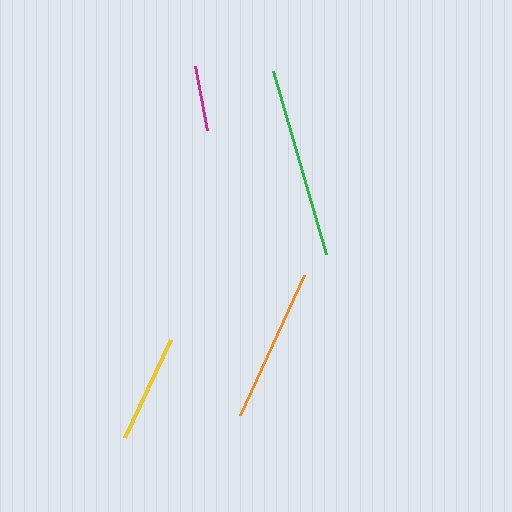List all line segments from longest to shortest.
From longest to shortest: green, orange, yellow, magenta.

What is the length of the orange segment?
The orange segment is approximately 154 pixels long.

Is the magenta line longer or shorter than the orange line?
The orange line is longer than the magenta line.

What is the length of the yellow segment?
The yellow segment is approximately 109 pixels long.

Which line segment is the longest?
The green line is the longest at approximately 190 pixels.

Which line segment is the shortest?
The magenta line is the shortest at approximately 65 pixels.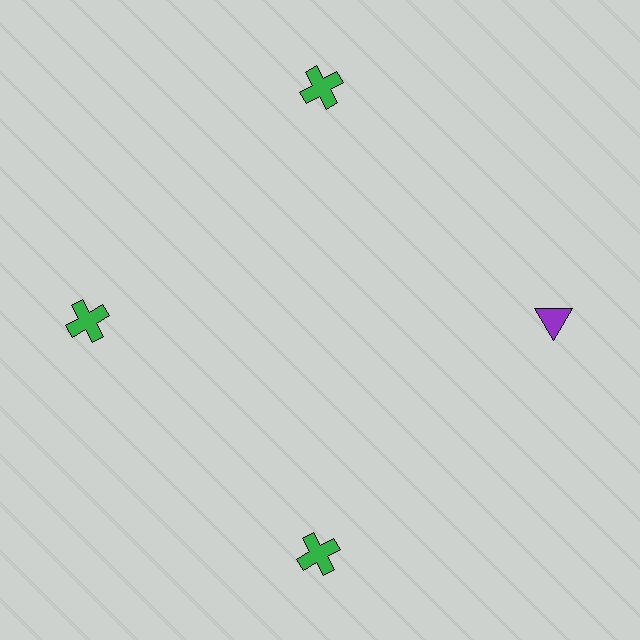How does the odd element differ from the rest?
It differs in both color (purple instead of green) and shape (triangle instead of cross).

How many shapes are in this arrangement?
There are 4 shapes arranged in a ring pattern.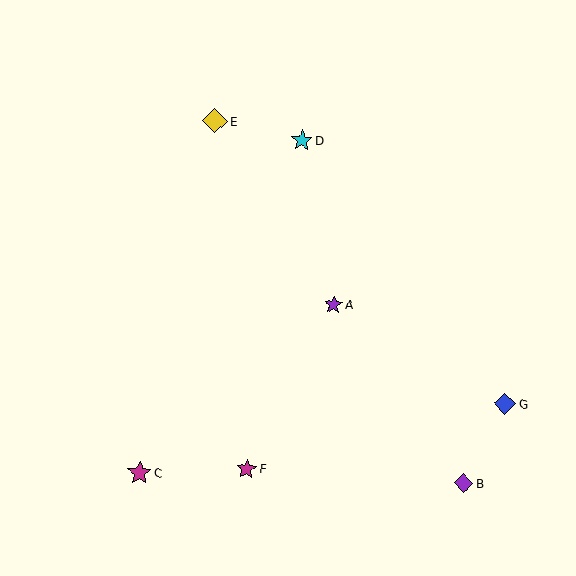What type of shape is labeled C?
Shape C is a magenta star.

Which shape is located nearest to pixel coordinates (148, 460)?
The magenta star (labeled C) at (139, 473) is nearest to that location.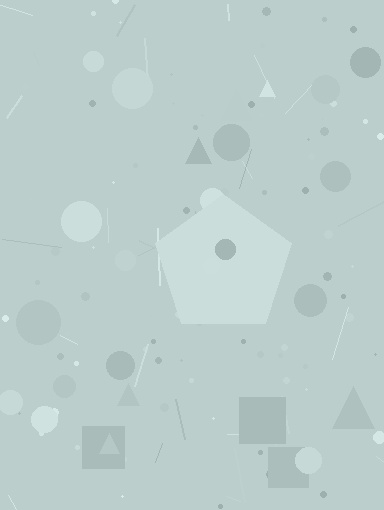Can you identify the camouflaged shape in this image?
The camouflaged shape is a pentagon.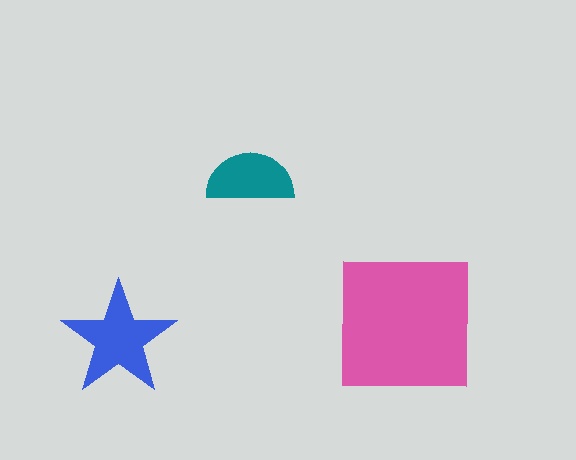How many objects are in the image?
There are 3 objects in the image.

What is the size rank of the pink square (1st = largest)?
1st.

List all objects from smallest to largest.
The teal semicircle, the blue star, the pink square.